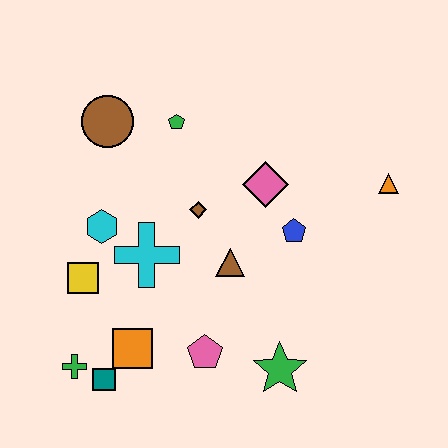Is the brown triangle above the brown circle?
No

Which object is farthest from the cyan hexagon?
The orange triangle is farthest from the cyan hexagon.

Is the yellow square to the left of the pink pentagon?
Yes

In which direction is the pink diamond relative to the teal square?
The pink diamond is above the teal square.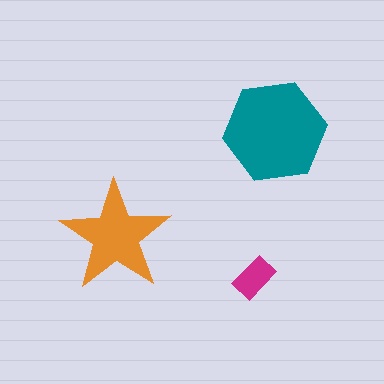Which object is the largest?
The teal hexagon.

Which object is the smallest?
The magenta rectangle.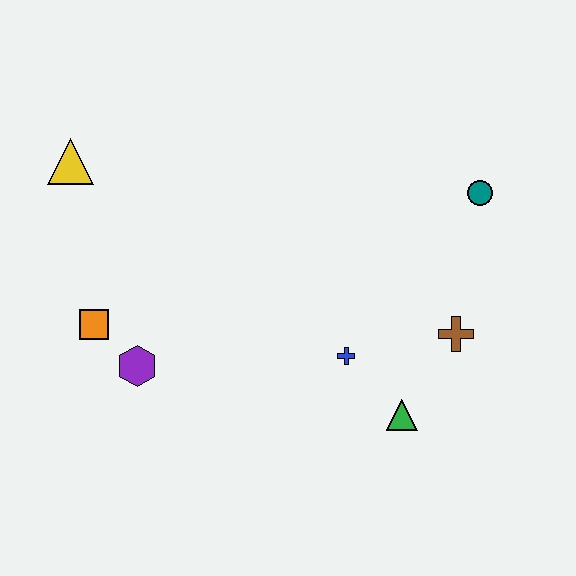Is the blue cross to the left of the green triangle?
Yes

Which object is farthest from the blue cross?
The yellow triangle is farthest from the blue cross.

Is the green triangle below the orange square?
Yes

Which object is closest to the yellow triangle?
The orange square is closest to the yellow triangle.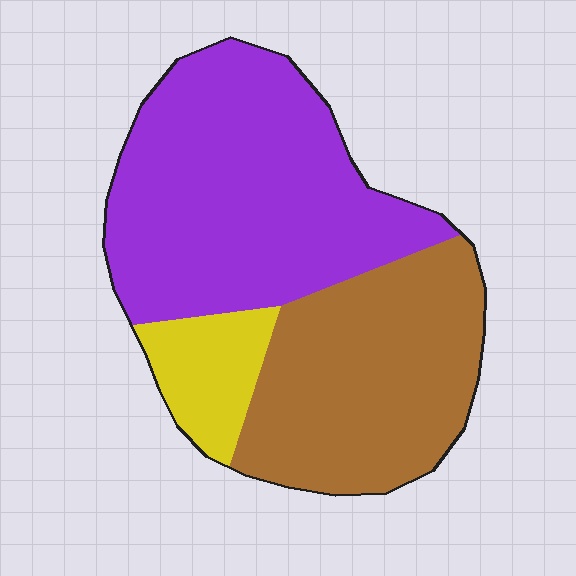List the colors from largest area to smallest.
From largest to smallest: purple, brown, yellow.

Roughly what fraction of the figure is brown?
Brown covers about 40% of the figure.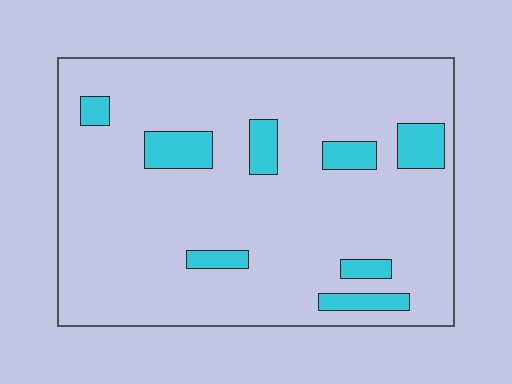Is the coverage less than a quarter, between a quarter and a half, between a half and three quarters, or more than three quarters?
Less than a quarter.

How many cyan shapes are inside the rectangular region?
8.